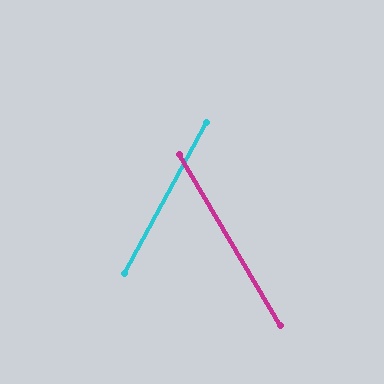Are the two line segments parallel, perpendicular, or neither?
Neither parallel nor perpendicular — they differ by about 59°.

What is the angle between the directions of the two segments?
Approximately 59 degrees.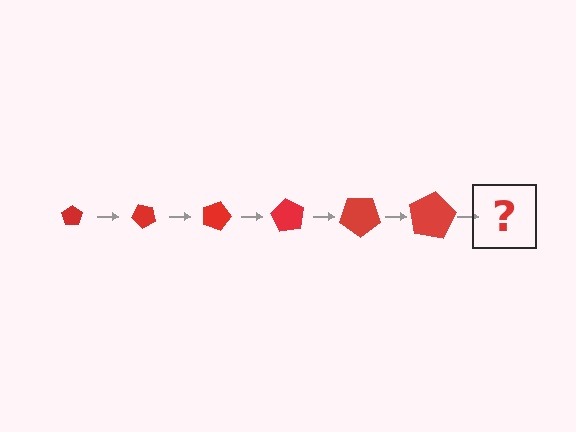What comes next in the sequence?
The next element should be a pentagon, larger than the previous one and rotated 270 degrees from the start.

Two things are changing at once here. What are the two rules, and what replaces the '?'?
The two rules are that the pentagon grows larger each step and it rotates 45 degrees each step. The '?' should be a pentagon, larger than the previous one and rotated 270 degrees from the start.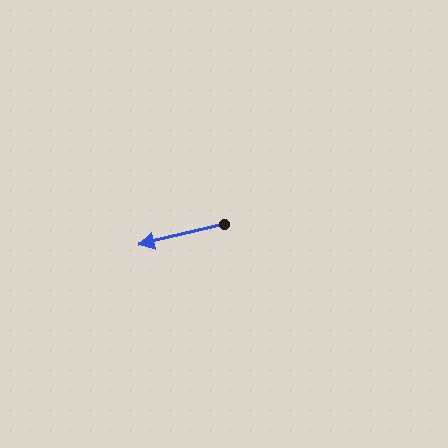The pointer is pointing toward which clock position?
Roughly 9 o'clock.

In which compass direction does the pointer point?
West.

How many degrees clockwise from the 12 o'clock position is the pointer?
Approximately 256 degrees.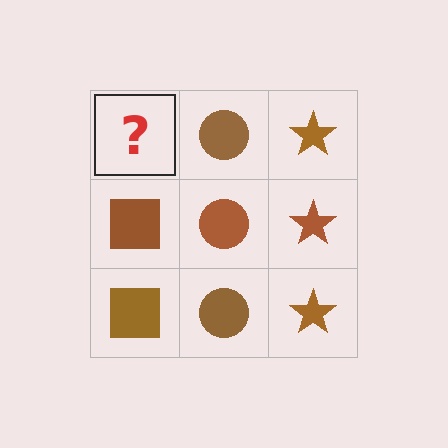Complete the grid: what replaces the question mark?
The question mark should be replaced with a brown square.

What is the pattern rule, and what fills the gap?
The rule is that each column has a consistent shape. The gap should be filled with a brown square.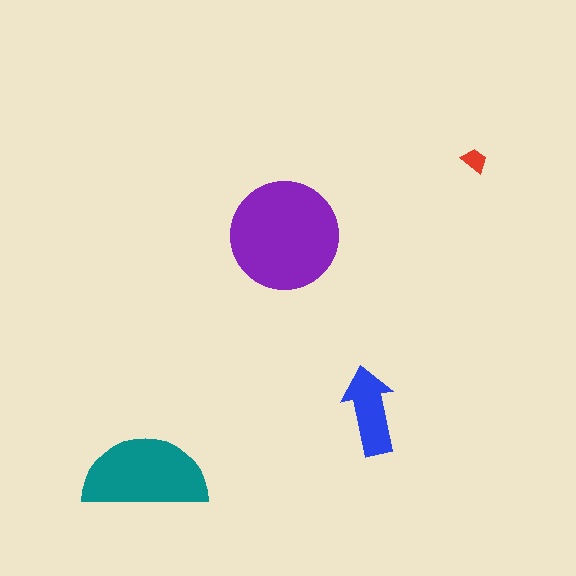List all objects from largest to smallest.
The purple circle, the teal semicircle, the blue arrow, the red trapezoid.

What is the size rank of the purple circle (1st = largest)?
1st.